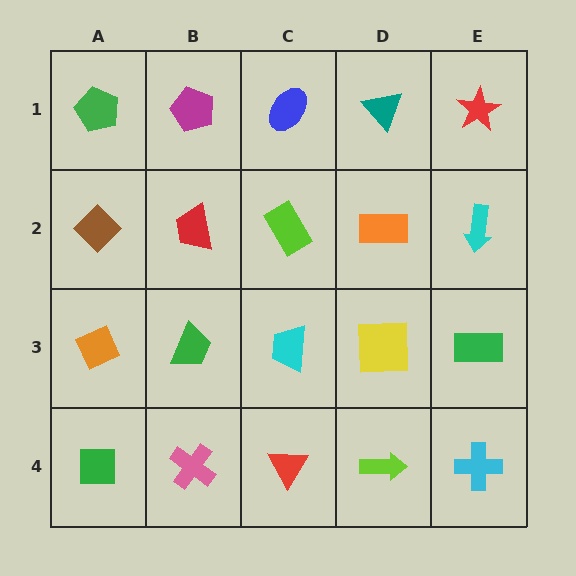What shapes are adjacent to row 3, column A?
A brown diamond (row 2, column A), a green square (row 4, column A), a green trapezoid (row 3, column B).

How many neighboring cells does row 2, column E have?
3.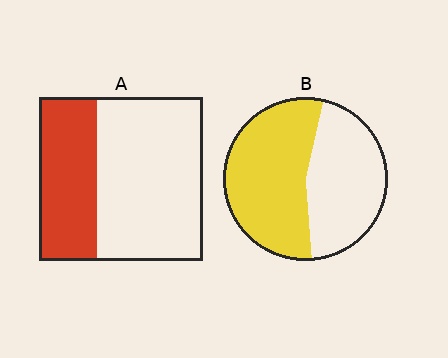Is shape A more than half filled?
No.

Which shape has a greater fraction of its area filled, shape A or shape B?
Shape B.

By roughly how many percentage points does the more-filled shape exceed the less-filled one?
By roughly 20 percentage points (B over A).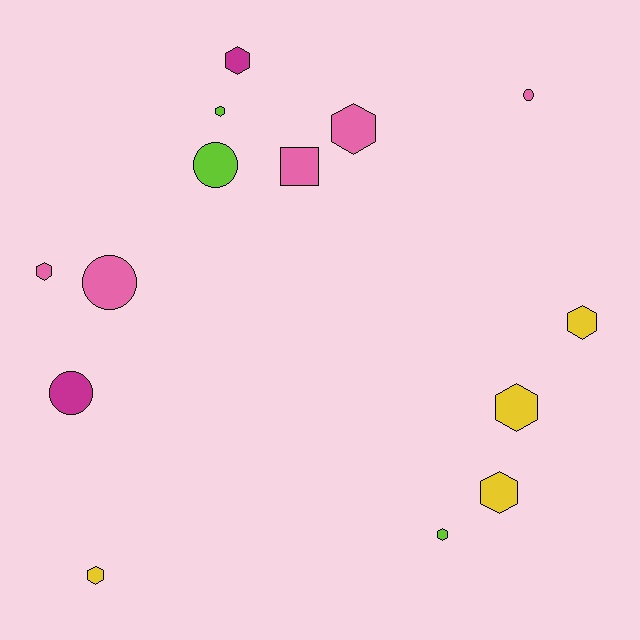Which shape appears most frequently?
Hexagon, with 9 objects.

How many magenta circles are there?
There is 1 magenta circle.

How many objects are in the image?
There are 14 objects.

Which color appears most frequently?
Pink, with 5 objects.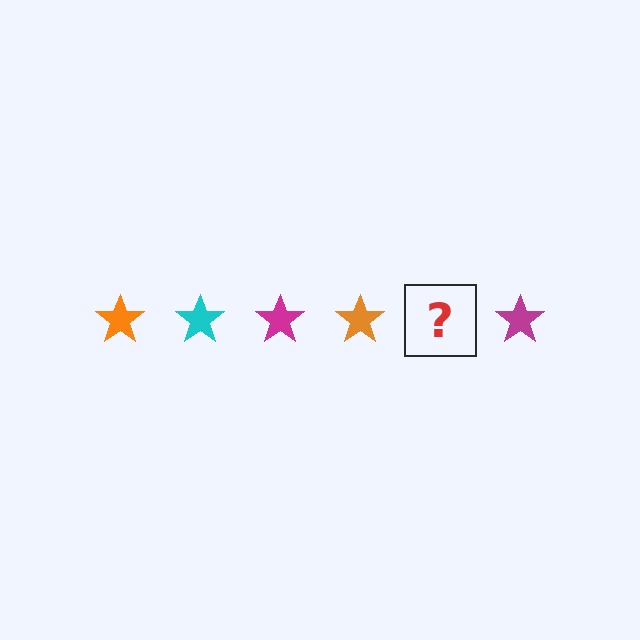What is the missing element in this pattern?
The missing element is a cyan star.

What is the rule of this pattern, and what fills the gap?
The rule is that the pattern cycles through orange, cyan, magenta stars. The gap should be filled with a cyan star.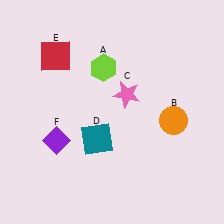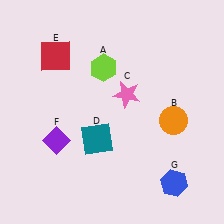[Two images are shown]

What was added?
A blue hexagon (G) was added in Image 2.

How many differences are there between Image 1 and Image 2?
There is 1 difference between the two images.